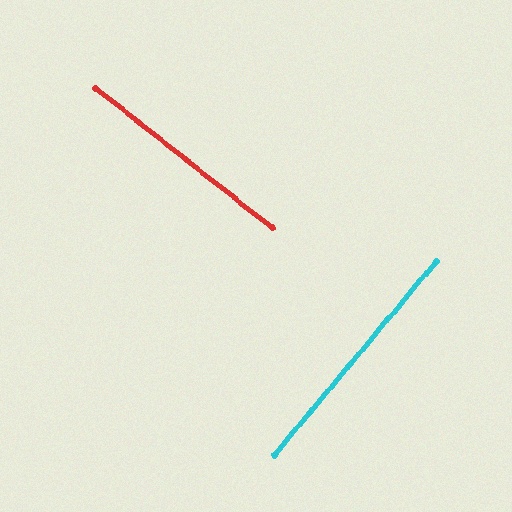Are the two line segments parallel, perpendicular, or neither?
Perpendicular — they meet at approximately 88°.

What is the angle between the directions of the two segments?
Approximately 88 degrees.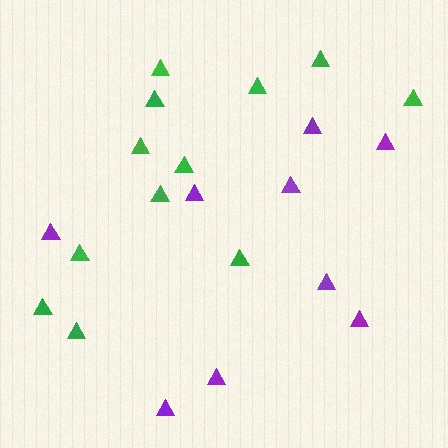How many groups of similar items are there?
There are 2 groups: one group of green triangles (12) and one group of purple triangles (9).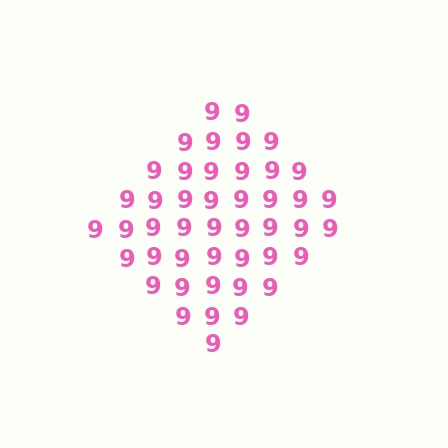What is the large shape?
The large shape is a diamond.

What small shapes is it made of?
It is made of small digit 9's.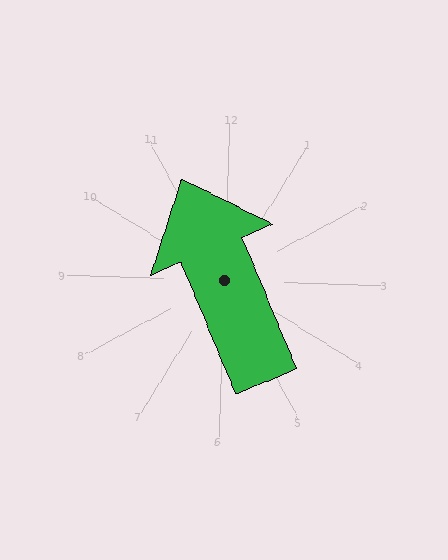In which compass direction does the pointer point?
Northwest.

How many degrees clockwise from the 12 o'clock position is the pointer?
Approximately 335 degrees.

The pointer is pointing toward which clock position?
Roughly 11 o'clock.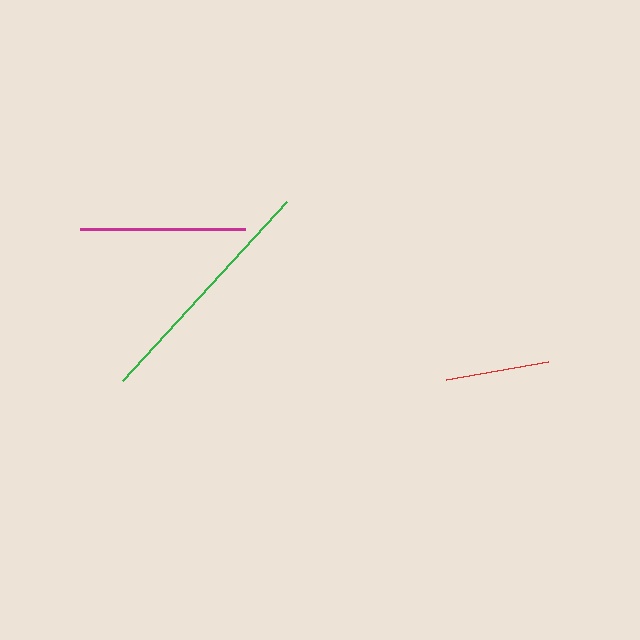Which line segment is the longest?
The green line is the longest at approximately 243 pixels.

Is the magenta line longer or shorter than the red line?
The magenta line is longer than the red line.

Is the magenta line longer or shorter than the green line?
The green line is longer than the magenta line.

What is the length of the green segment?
The green segment is approximately 243 pixels long.